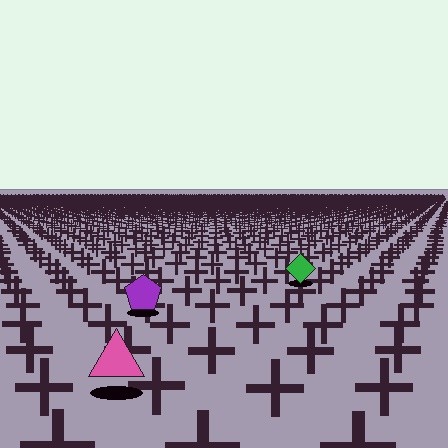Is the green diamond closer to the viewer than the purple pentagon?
No. The purple pentagon is closer — you can tell from the texture gradient: the ground texture is coarser near it.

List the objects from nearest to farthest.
From nearest to farthest: the pink triangle, the purple pentagon, the green diamond.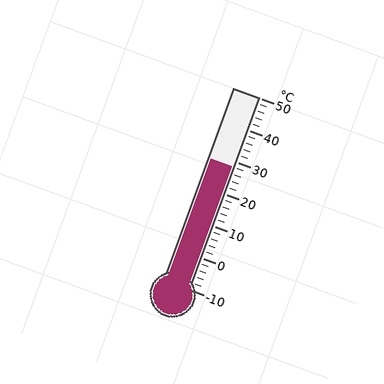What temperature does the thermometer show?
The thermometer shows approximately 28°C.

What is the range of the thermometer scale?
The thermometer scale ranges from -10°C to 50°C.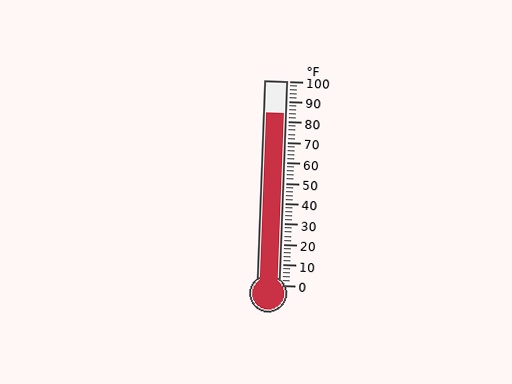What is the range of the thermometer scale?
The thermometer scale ranges from 0°F to 100°F.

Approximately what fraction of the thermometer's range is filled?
The thermometer is filled to approximately 85% of its range.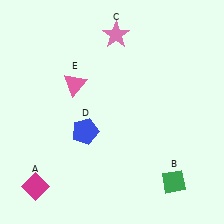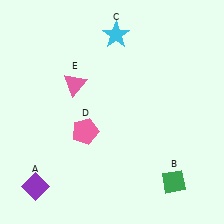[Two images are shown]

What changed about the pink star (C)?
In Image 1, C is pink. In Image 2, it changed to cyan.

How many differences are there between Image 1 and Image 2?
There are 3 differences between the two images.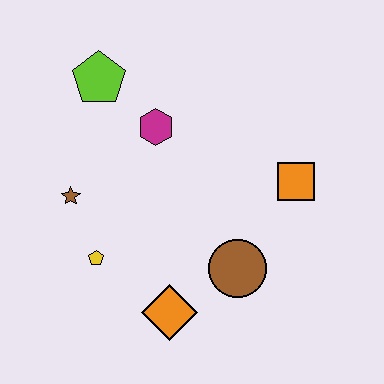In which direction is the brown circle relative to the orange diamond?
The brown circle is to the right of the orange diamond.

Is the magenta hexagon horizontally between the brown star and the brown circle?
Yes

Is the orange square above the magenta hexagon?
No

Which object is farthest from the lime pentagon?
The orange diamond is farthest from the lime pentagon.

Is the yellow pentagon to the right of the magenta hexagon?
No